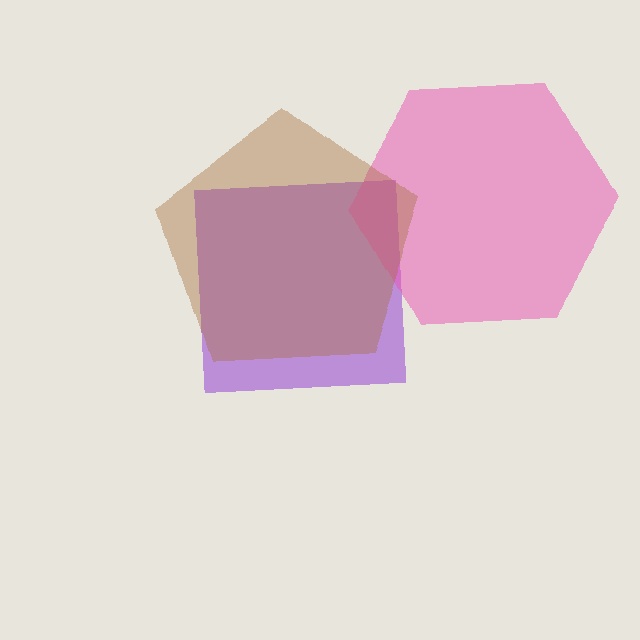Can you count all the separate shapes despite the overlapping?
Yes, there are 3 separate shapes.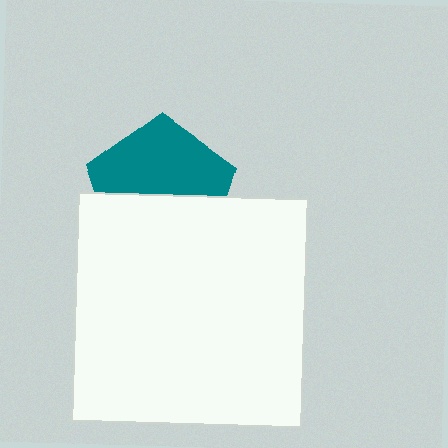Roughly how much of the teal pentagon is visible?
About half of it is visible (roughly 53%).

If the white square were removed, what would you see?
You would see the complete teal pentagon.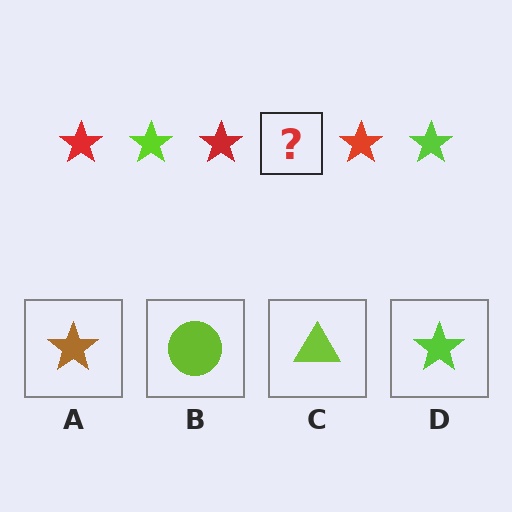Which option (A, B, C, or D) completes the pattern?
D.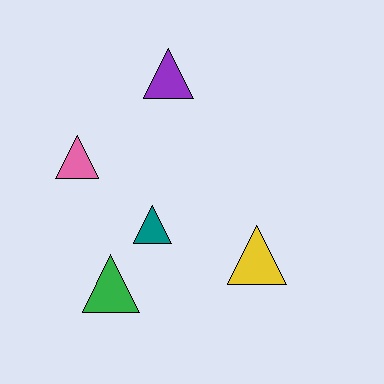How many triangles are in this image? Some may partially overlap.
There are 5 triangles.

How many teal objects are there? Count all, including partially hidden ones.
There is 1 teal object.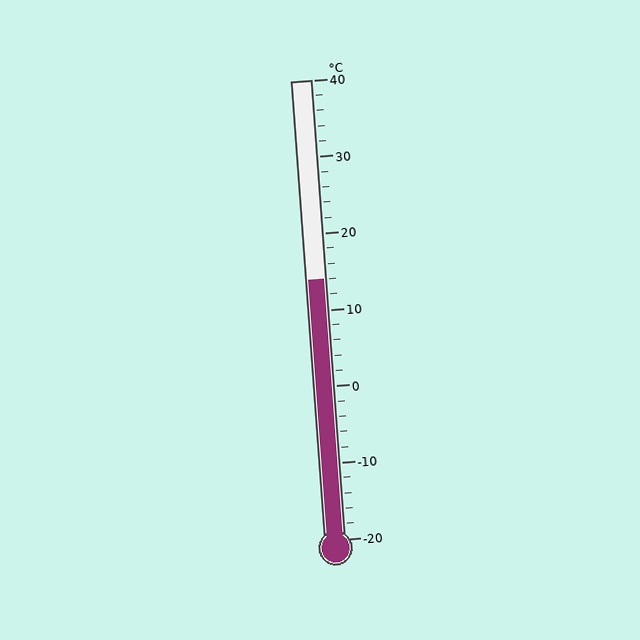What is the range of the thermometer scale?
The thermometer scale ranges from -20°C to 40°C.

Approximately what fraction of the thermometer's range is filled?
The thermometer is filled to approximately 55% of its range.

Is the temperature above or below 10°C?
The temperature is above 10°C.